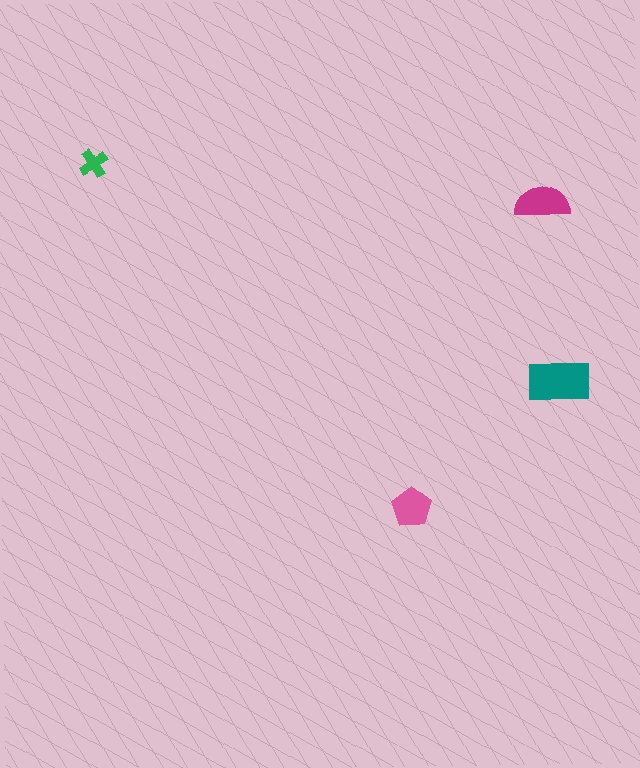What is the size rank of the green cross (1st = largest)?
4th.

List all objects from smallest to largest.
The green cross, the pink pentagon, the magenta semicircle, the teal rectangle.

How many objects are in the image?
There are 4 objects in the image.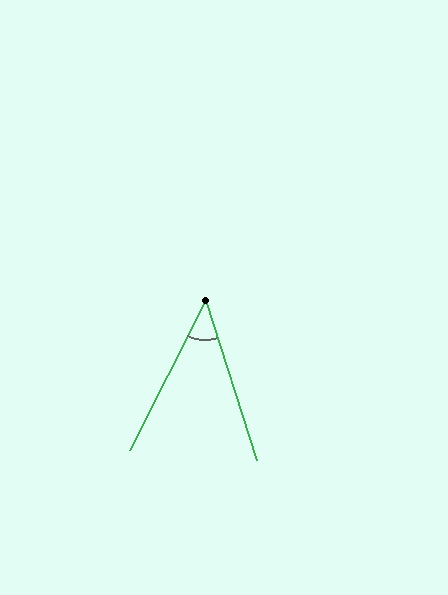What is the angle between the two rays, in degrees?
Approximately 45 degrees.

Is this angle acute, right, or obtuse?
It is acute.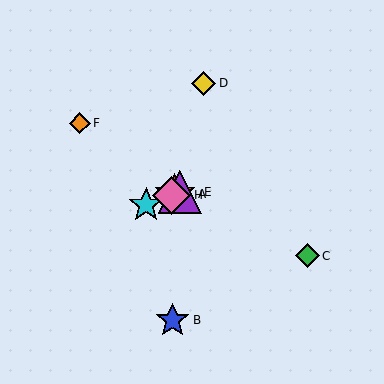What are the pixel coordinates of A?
Object A is at (175, 194).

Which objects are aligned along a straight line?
Objects A, E, G, H are aligned along a straight line.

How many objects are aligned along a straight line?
4 objects (A, E, G, H) are aligned along a straight line.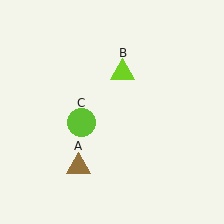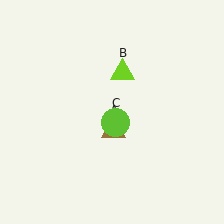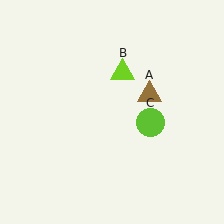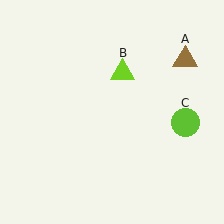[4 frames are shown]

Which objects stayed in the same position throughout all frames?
Lime triangle (object B) remained stationary.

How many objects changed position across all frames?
2 objects changed position: brown triangle (object A), lime circle (object C).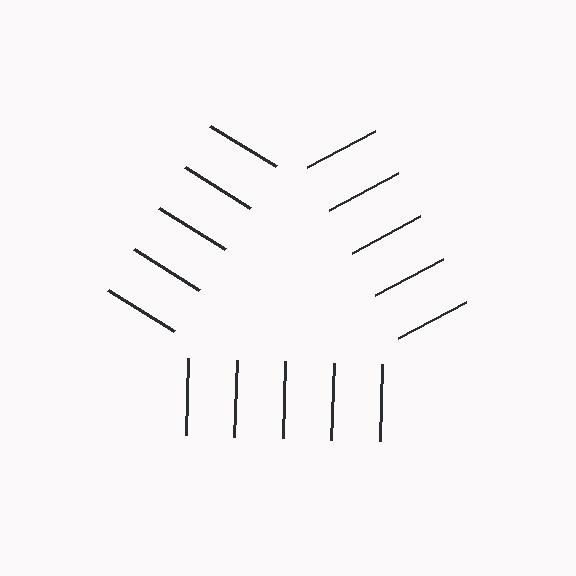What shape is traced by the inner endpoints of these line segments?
An illusory triangle — the line segments terminate on its edges but no continuous stroke is drawn.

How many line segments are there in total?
15 — 5 along each of the 3 edges.